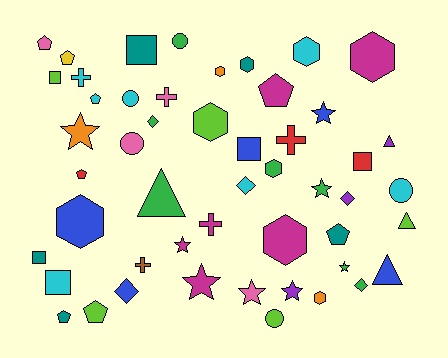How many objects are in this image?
There are 50 objects.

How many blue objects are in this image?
There are 5 blue objects.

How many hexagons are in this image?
There are 9 hexagons.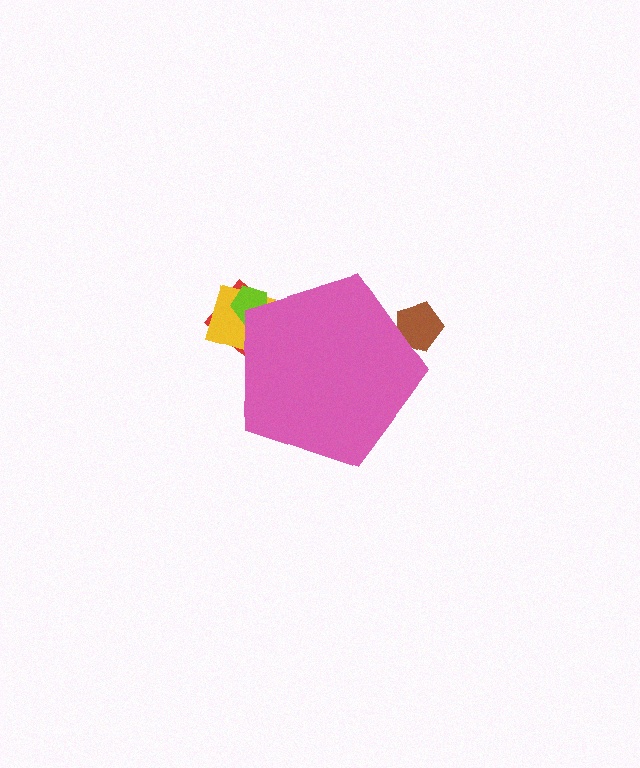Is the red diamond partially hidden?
Yes, the red diamond is partially hidden behind the pink pentagon.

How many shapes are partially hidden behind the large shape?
4 shapes are partially hidden.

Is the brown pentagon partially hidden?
Yes, the brown pentagon is partially hidden behind the pink pentagon.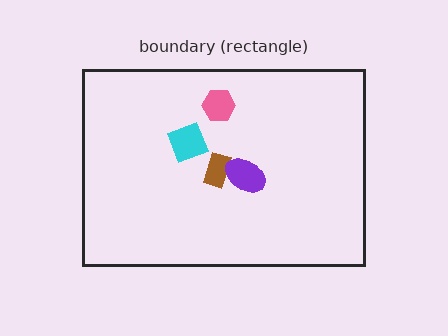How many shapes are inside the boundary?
4 inside, 0 outside.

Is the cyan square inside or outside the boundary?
Inside.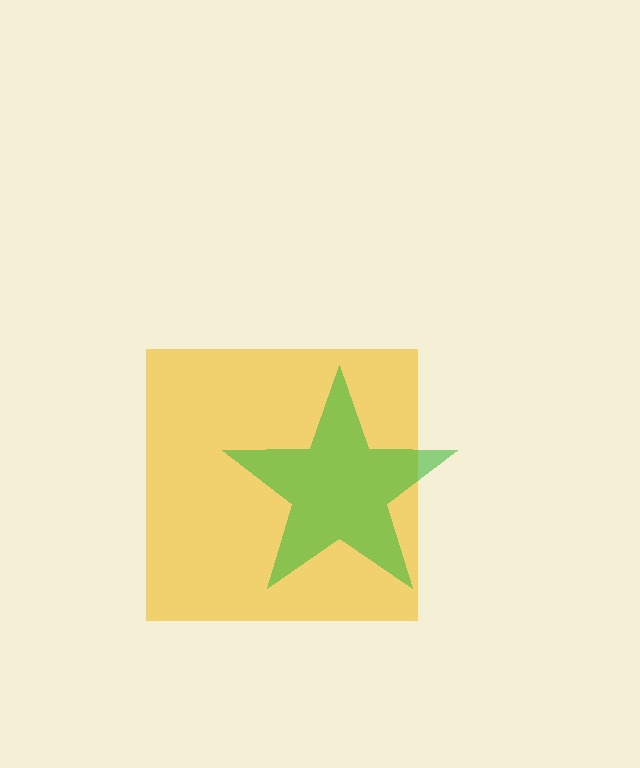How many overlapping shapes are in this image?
There are 2 overlapping shapes in the image.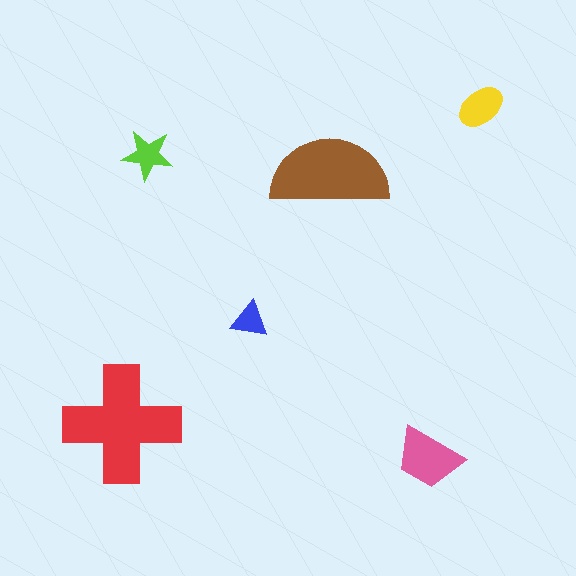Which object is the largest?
The red cross.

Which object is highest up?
The yellow ellipse is topmost.